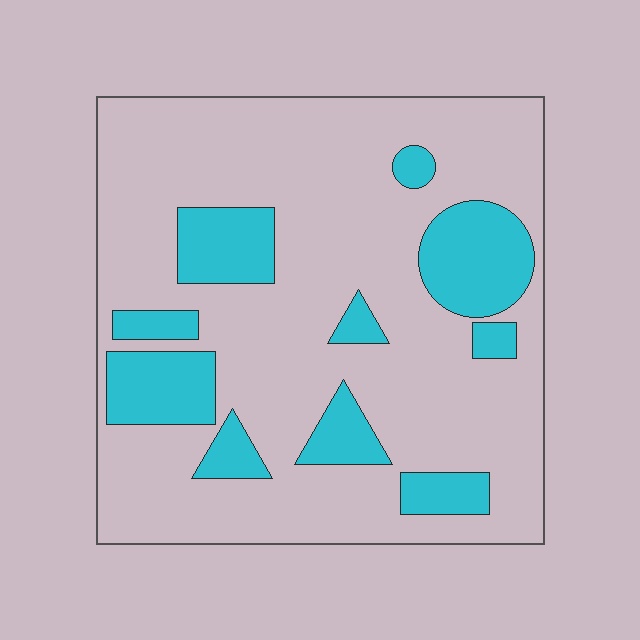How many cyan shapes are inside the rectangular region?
10.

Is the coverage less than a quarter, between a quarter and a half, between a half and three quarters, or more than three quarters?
Less than a quarter.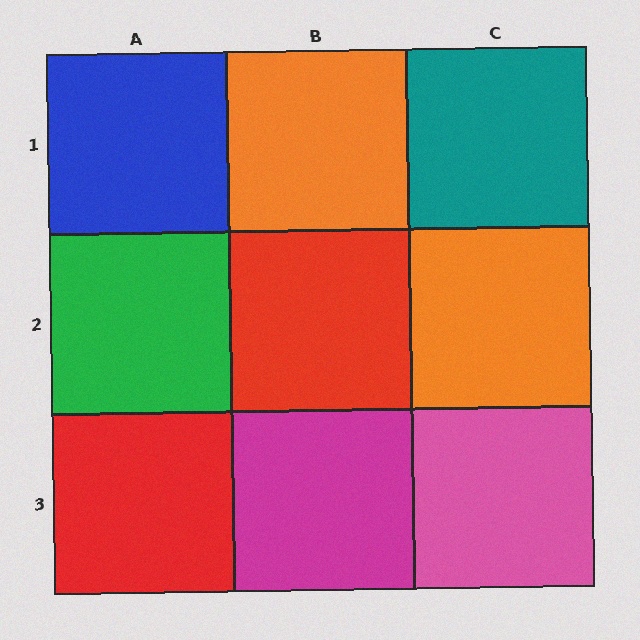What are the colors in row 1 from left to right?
Blue, orange, teal.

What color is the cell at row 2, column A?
Green.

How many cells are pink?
1 cell is pink.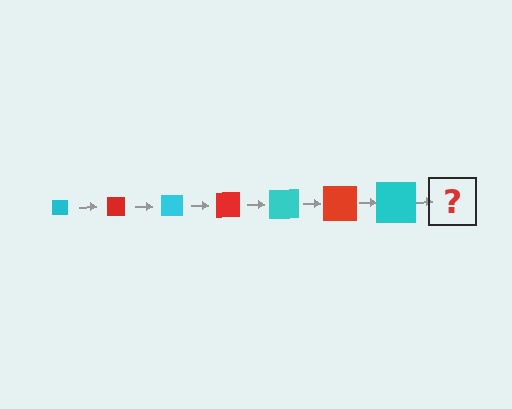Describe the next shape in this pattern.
It should be a red square, larger than the previous one.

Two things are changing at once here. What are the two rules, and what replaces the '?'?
The two rules are that the square grows larger each step and the color cycles through cyan and red. The '?' should be a red square, larger than the previous one.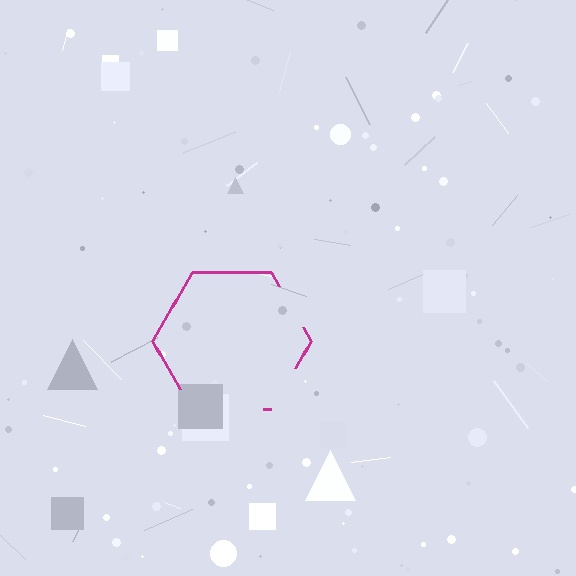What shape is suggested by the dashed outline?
The dashed outline suggests a hexagon.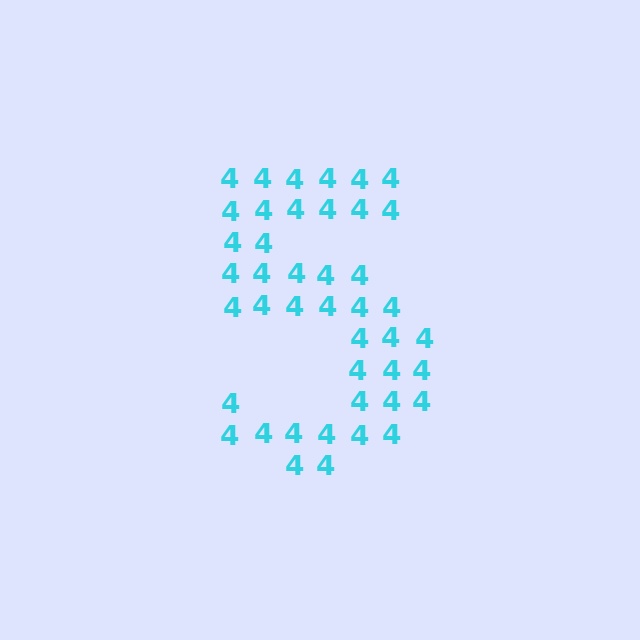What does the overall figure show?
The overall figure shows the digit 5.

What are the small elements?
The small elements are digit 4's.